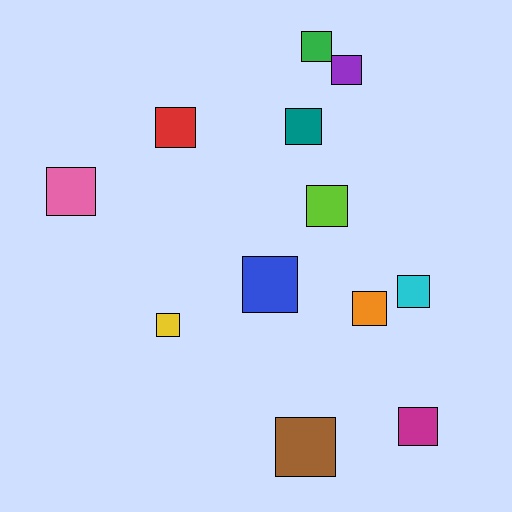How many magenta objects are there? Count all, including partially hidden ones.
There is 1 magenta object.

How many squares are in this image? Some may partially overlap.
There are 12 squares.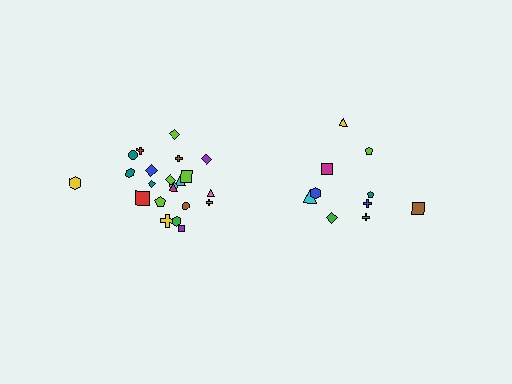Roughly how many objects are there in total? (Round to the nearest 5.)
Roughly 30 objects in total.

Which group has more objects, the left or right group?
The left group.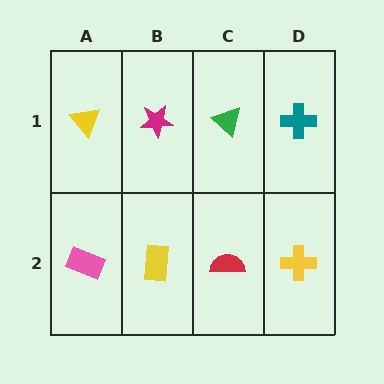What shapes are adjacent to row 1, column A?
A pink rectangle (row 2, column A), a magenta star (row 1, column B).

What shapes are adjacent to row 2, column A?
A yellow triangle (row 1, column A), a yellow rectangle (row 2, column B).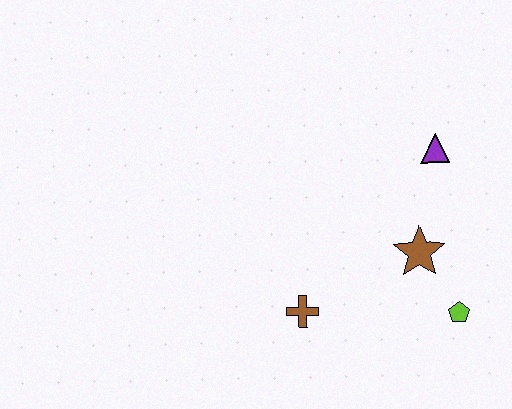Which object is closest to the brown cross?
The brown star is closest to the brown cross.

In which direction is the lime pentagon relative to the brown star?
The lime pentagon is below the brown star.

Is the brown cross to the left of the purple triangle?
Yes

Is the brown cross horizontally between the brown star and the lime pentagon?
No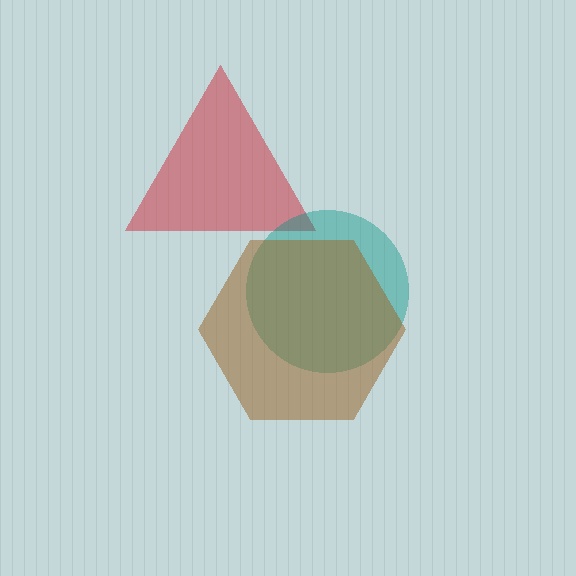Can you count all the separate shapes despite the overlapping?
Yes, there are 3 separate shapes.